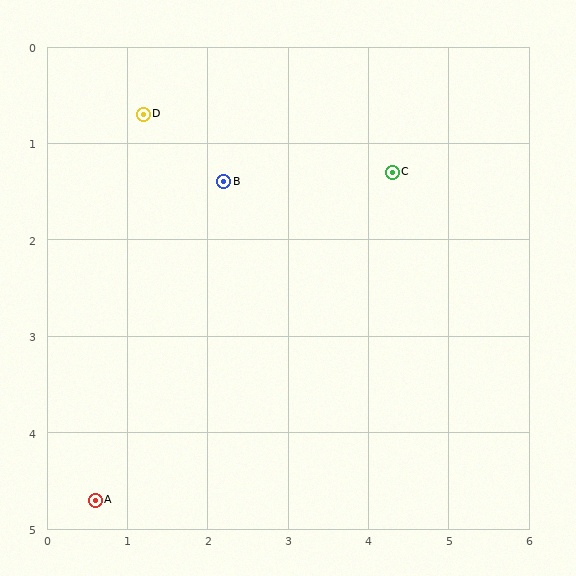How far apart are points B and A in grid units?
Points B and A are about 3.7 grid units apart.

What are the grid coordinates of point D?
Point D is at approximately (1.2, 0.7).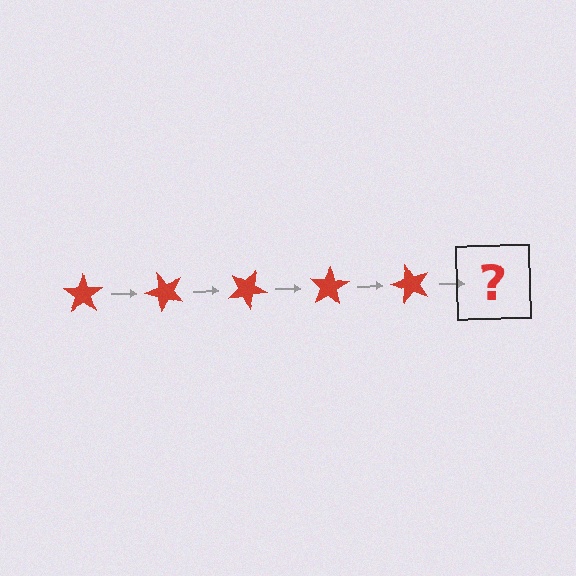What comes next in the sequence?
The next element should be a red star rotated 250 degrees.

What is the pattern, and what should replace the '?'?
The pattern is that the star rotates 50 degrees each step. The '?' should be a red star rotated 250 degrees.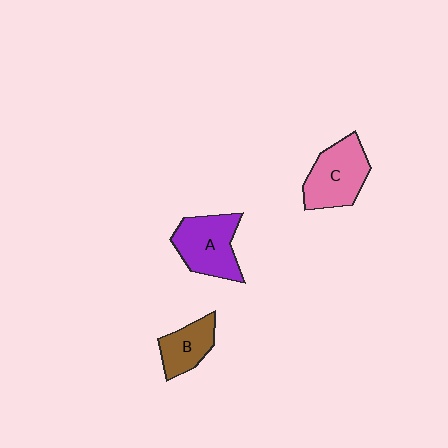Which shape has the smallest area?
Shape B (brown).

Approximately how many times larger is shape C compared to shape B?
Approximately 1.5 times.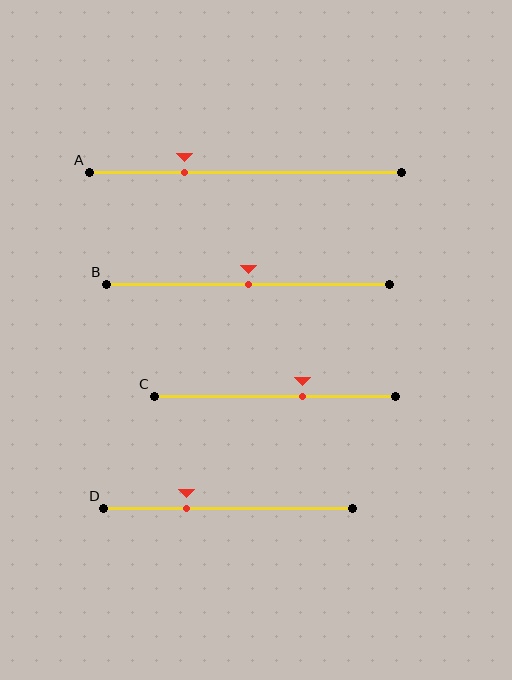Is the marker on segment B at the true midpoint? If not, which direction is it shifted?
Yes, the marker on segment B is at the true midpoint.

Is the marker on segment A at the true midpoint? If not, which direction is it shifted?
No, the marker on segment A is shifted to the left by about 19% of the segment length.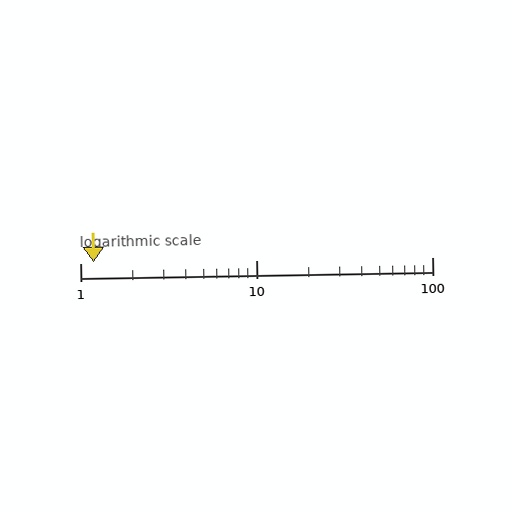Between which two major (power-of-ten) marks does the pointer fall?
The pointer is between 1 and 10.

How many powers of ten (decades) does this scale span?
The scale spans 2 decades, from 1 to 100.